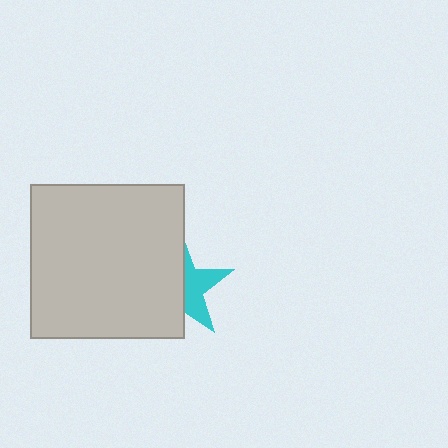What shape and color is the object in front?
The object in front is a light gray square.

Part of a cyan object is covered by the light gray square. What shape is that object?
It is a star.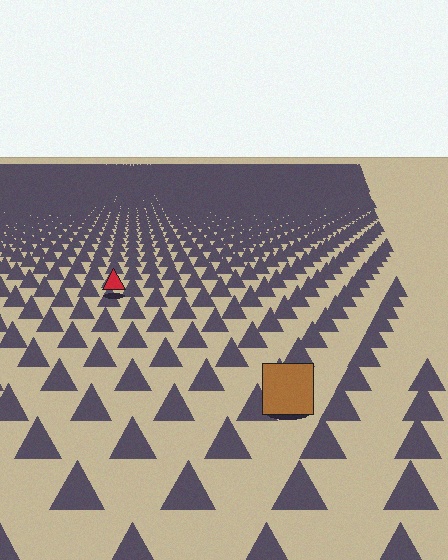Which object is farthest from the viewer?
The red triangle is farthest from the viewer. It appears smaller and the ground texture around it is denser.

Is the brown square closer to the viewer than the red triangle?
Yes. The brown square is closer — you can tell from the texture gradient: the ground texture is coarser near it.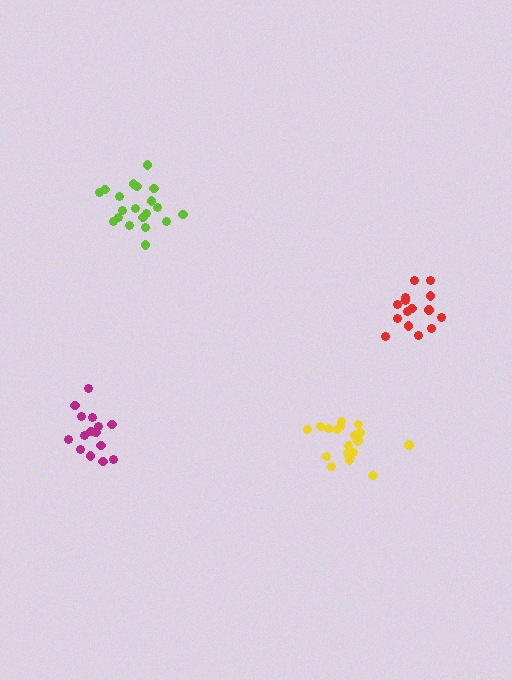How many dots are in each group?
Group 1: 20 dots, Group 2: 15 dots, Group 3: 20 dots, Group 4: 15 dots (70 total).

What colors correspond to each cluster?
The clusters are colored: yellow, red, lime, magenta.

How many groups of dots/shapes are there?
There are 4 groups.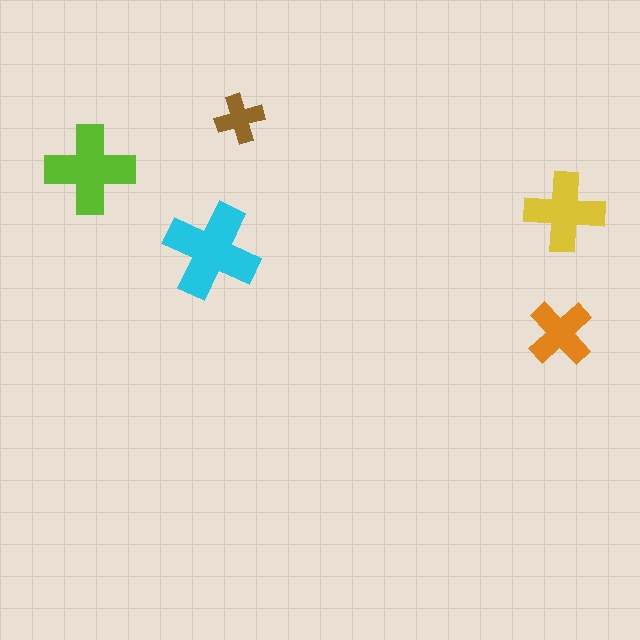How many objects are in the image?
There are 5 objects in the image.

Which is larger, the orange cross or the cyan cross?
The cyan one.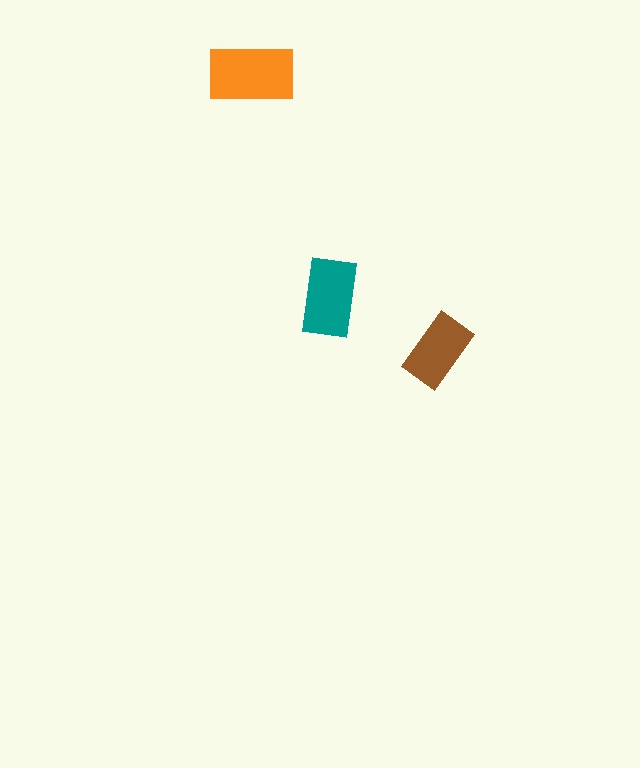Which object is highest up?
The orange rectangle is topmost.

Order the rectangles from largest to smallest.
the orange one, the teal one, the brown one.